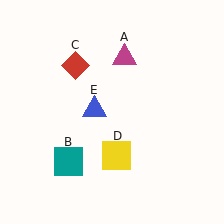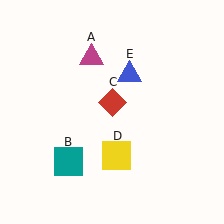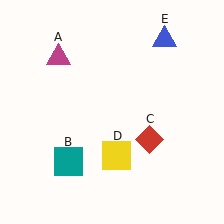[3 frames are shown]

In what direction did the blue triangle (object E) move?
The blue triangle (object E) moved up and to the right.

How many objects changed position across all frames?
3 objects changed position: magenta triangle (object A), red diamond (object C), blue triangle (object E).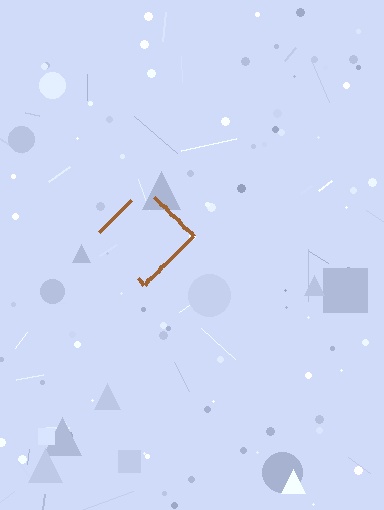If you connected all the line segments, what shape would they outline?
They would outline a diamond.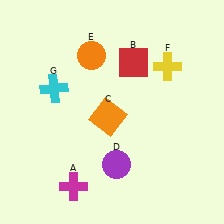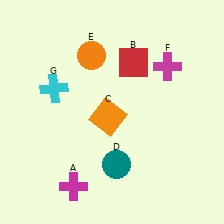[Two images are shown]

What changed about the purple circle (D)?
In Image 1, D is purple. In Image 2, it changed to teal.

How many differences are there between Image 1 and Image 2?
There are 2 differences between the two images.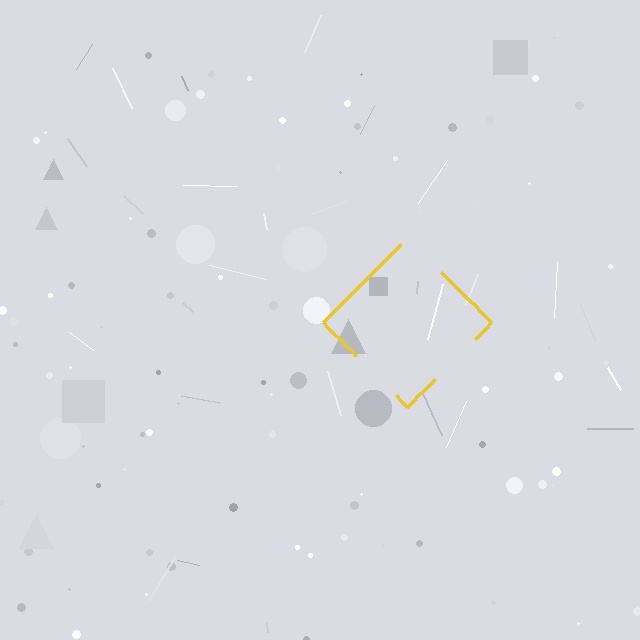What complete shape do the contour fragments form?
The contour fragments form a diamond.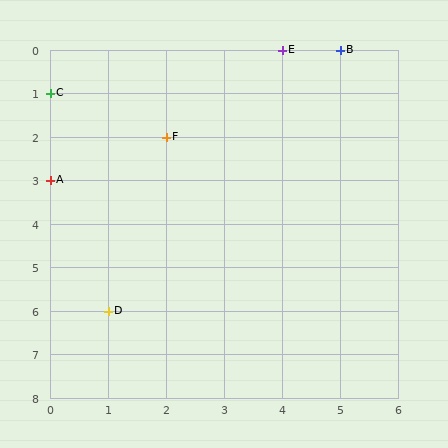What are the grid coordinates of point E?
Point E is at grid coordinates (4, 0).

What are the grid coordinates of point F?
Point F is at grid coordinates (2, 2).